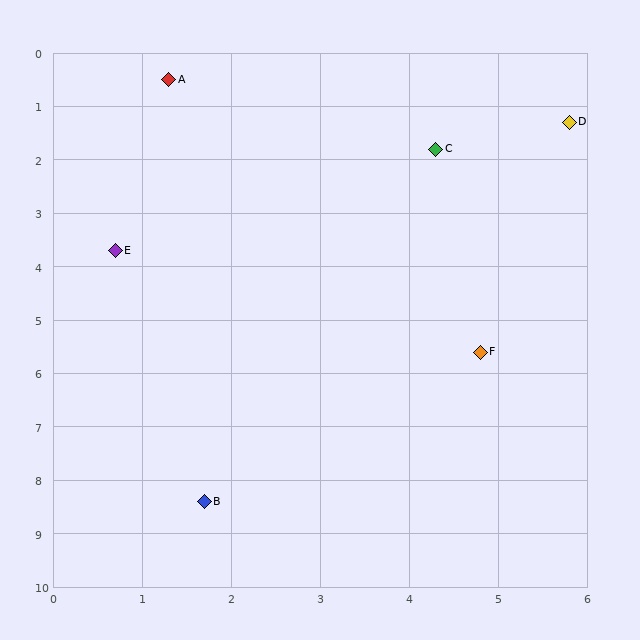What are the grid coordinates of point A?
Point A is at approximately (1.3, 0.5).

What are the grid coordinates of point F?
Point F is at approximately (4.8, 5.6).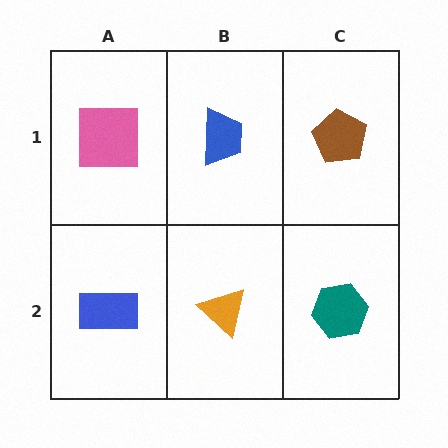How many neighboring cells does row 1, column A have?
2.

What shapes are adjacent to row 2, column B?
A blue trapezoid (row 1, column B), a blue rectangle (row 2, column A), a teal hexagon (row 2, column C).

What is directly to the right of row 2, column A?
An orange triangle.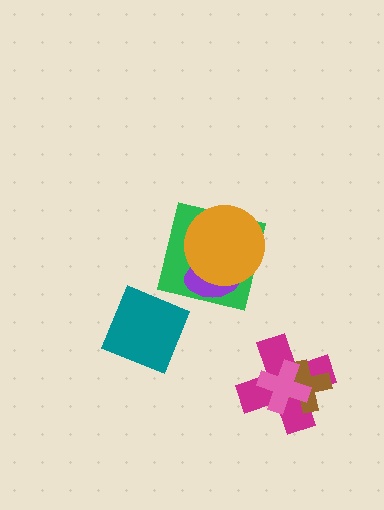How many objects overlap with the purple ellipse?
2 objects overlap with the purple ellipse.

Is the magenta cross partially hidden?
Yes, it is partially covered by another shape.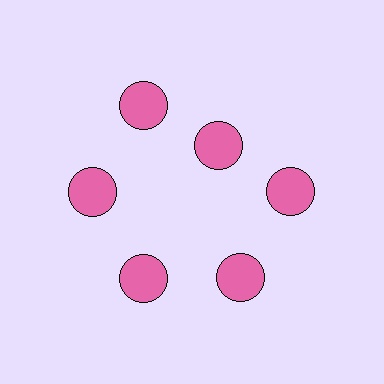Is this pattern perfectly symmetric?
No. The 6 pink circles are arranged in a ring, but one element near the 1 o'clock position is pulled inward toward the center, breaking the 6-fold rotational symmetry.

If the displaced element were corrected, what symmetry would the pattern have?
It would have 6-fold rotational symmetry — the pattern would map onto itself every 60 degrees.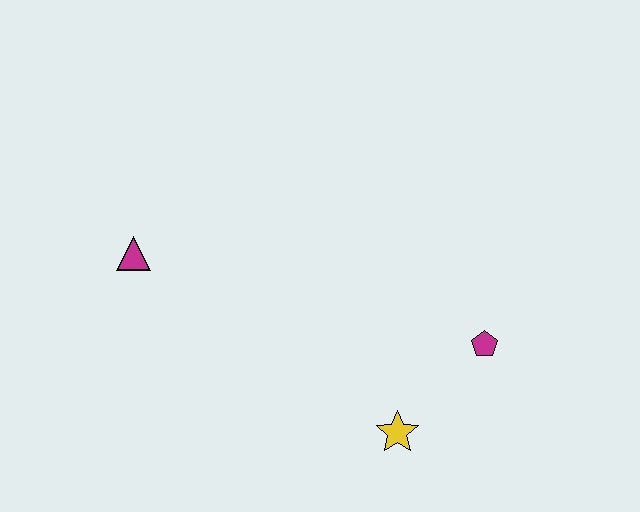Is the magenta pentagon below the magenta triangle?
Yes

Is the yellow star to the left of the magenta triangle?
No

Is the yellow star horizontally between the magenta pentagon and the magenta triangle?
Yes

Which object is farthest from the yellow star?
The magenta triangle is farthest from the yellow star.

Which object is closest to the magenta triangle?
The yellow star is closest to the magenta triangle.